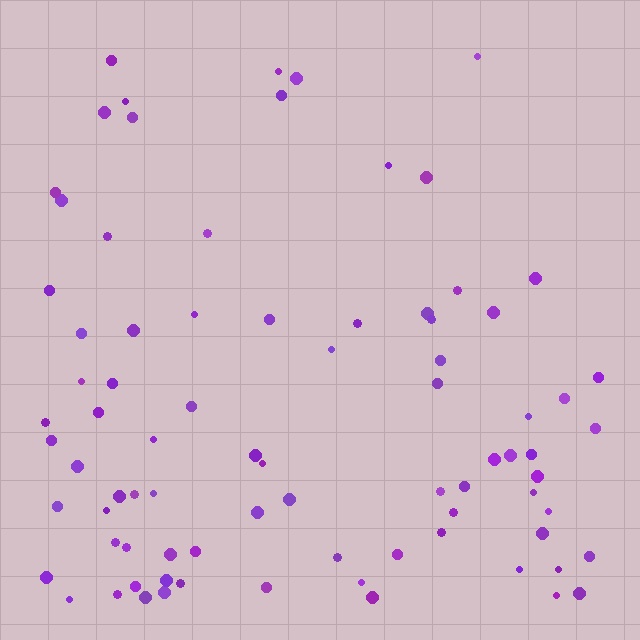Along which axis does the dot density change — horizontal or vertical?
Vertical.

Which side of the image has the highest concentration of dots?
The bottom.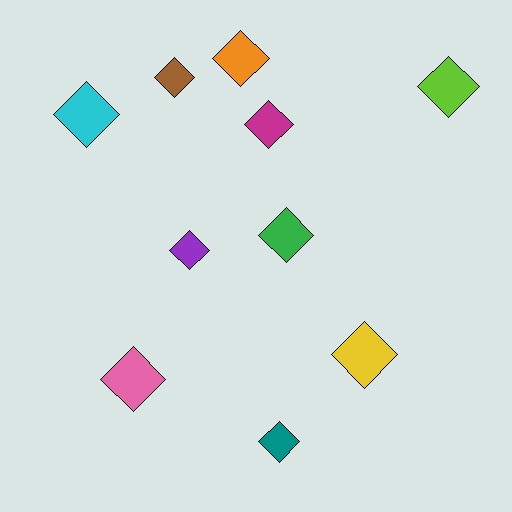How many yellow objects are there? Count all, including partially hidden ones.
There is 1 yellow object.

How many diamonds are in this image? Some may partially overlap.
There are 10 diamonds.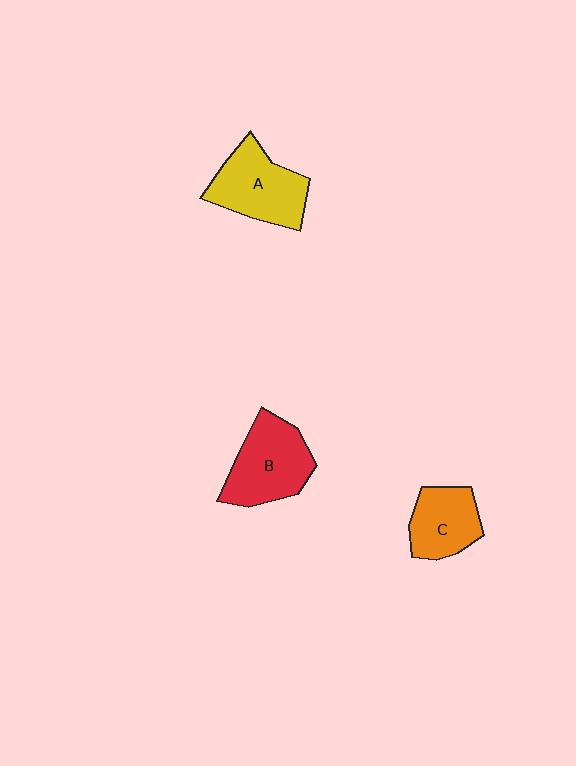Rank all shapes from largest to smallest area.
From largest to smallest: B (red), A (yellow), C (orange).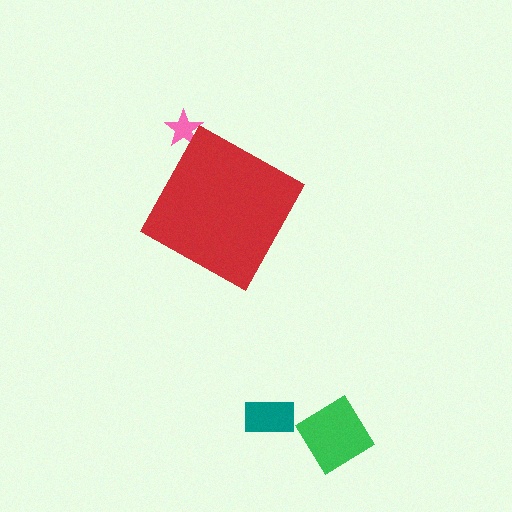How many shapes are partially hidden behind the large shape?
1 shape is partially hidden.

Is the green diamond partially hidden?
No, the green diamond is fully visible.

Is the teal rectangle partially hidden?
No, the teal rectangle is fully visible.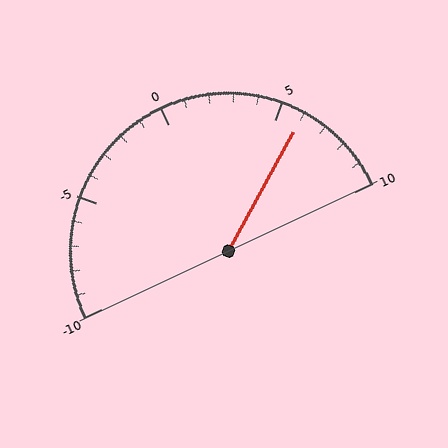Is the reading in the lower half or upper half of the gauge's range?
The reading is in the upper half of the range (-10 to 10).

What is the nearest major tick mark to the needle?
The nearest major tick mark is 5.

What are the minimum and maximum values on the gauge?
The gauge ranges from -10 to 10.